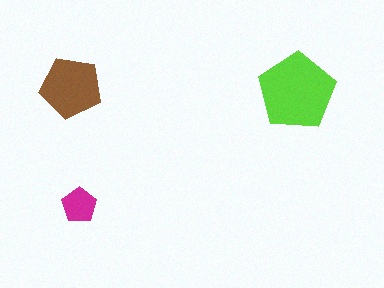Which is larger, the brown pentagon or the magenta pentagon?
The brown one.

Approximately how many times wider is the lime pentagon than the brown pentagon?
About 1.5 times wider.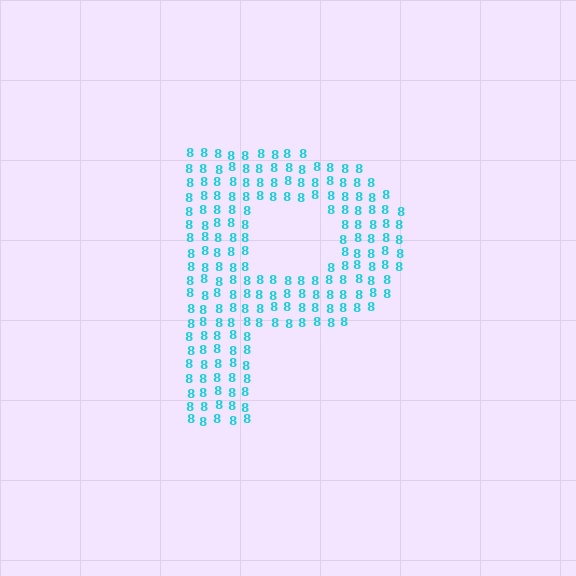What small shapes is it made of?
It is made of small digit 8's.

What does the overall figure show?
The overall figure shows the letter P.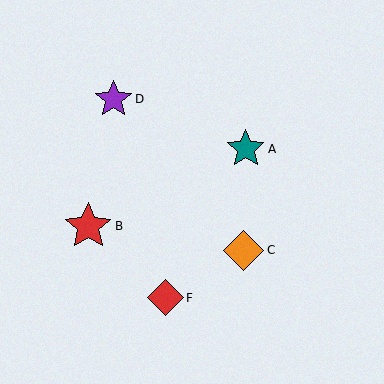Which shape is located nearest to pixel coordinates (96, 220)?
The red star (labeled B) at (88, 226) is nearest to that location.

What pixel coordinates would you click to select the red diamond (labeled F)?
Click at (165, 298) to select the red diamond F.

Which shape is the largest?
The red star (labeled B) is the largest.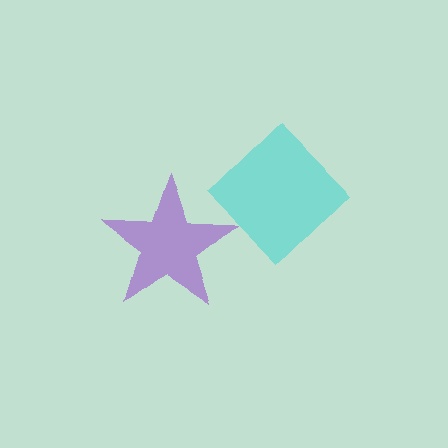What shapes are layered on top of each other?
The layered shapes are: a cyan diamond, a purple star.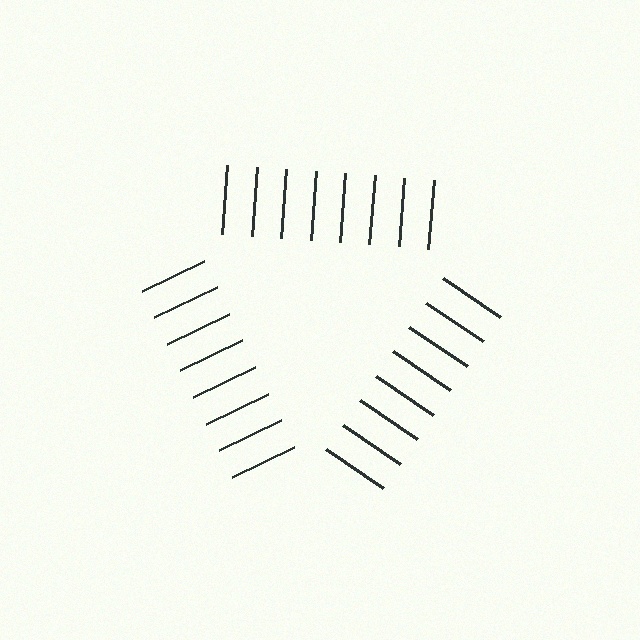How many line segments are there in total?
24 — 8 along each of the 3 edges.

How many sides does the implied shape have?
3 sides — the line-ends trace a triangle.